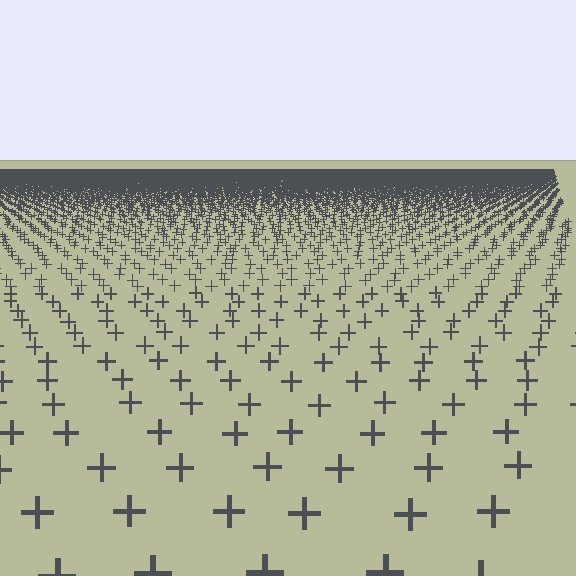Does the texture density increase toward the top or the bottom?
Density increases toward the top.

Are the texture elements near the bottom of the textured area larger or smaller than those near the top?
Larger. Near the bottom, elements are closer to the viewer and appear at a bigger on-screen size.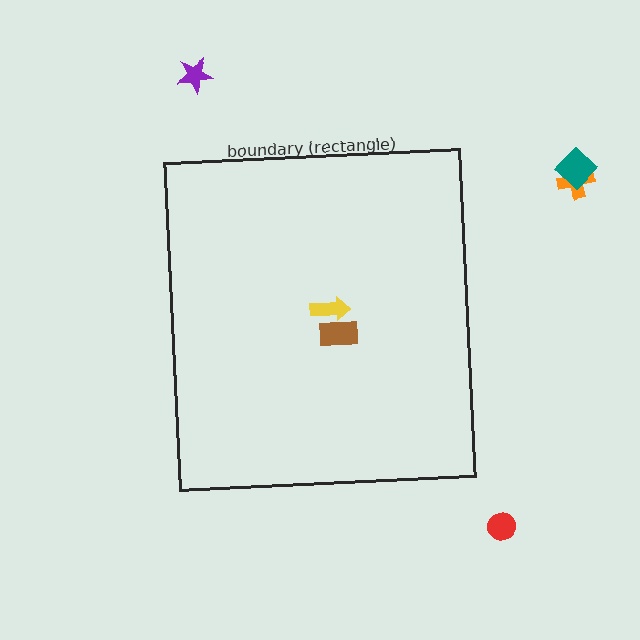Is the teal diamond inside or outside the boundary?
Outside.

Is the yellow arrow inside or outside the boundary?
Inside.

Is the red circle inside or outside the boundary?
Outside.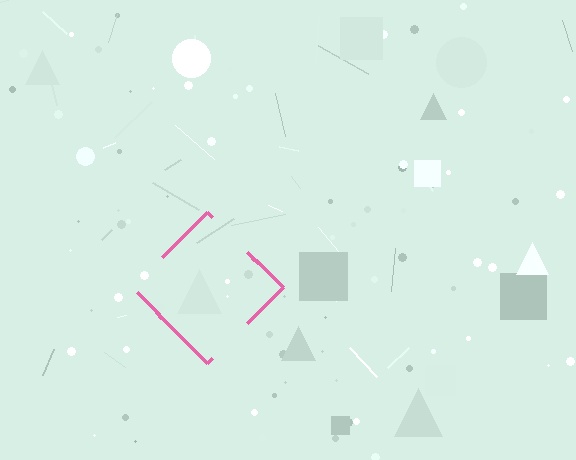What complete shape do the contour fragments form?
The contour fragments form a diamond.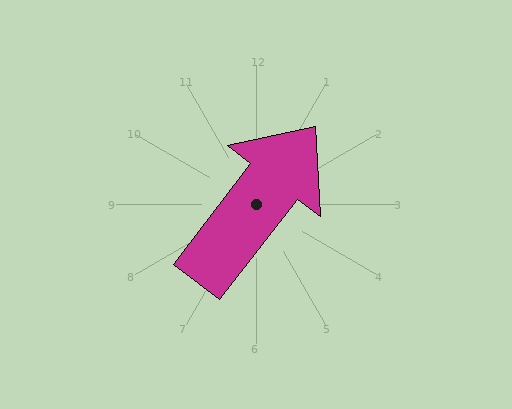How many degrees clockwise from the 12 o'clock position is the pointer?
Approximately 38 degrees.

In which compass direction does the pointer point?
Northeast.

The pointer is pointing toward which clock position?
Roughly 1 o'clock.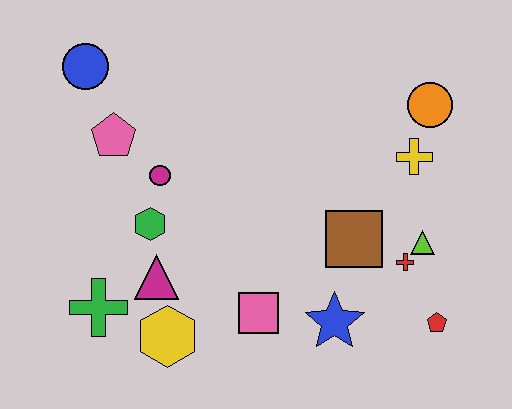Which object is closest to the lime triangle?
The red cross is closest to the lime triangle.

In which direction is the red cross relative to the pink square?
The red cross is to the right of the pink square.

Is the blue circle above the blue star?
Yes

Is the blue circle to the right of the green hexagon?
No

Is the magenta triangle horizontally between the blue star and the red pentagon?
No